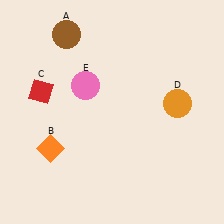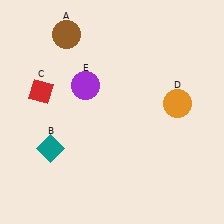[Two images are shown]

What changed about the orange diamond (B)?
In Image 1, B is orange. In Image 2, it changed to teal.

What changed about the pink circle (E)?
In Image 1, E is pink. In Image 2, it changed to purple.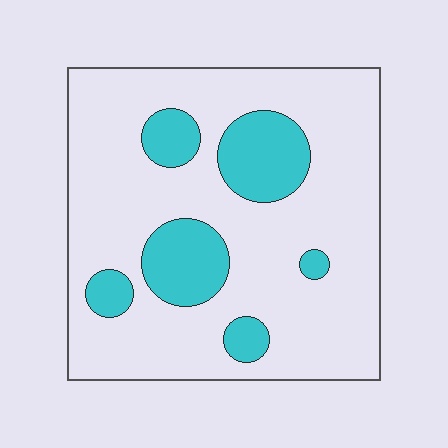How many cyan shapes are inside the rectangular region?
6.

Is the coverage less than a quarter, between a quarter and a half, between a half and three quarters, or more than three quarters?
Less than a quarter.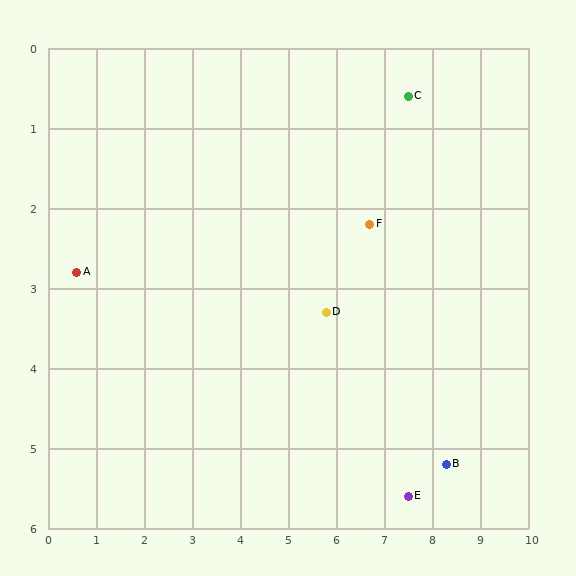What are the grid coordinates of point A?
Point A is at approximately (0.6, 2.8).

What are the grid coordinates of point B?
Point B is at approximately (8.3, 5.2).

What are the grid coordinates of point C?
Point C is at approximately (7.5, 0.6).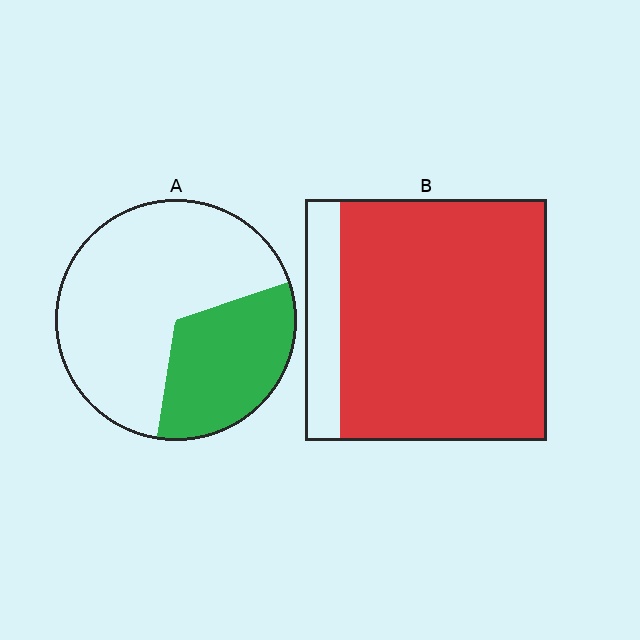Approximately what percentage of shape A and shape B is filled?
A is approximately 35% and B is approximately 85%.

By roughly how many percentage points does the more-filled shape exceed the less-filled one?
By roughly 55 percentage points (B over A).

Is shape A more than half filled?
No.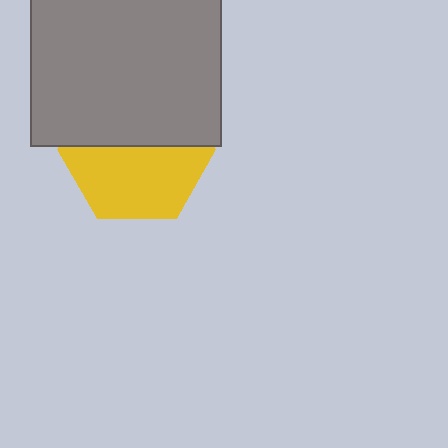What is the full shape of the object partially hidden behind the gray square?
The partially hidden object is a yellow hexagon.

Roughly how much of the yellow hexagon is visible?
About half of it is visible (roughly 53%).